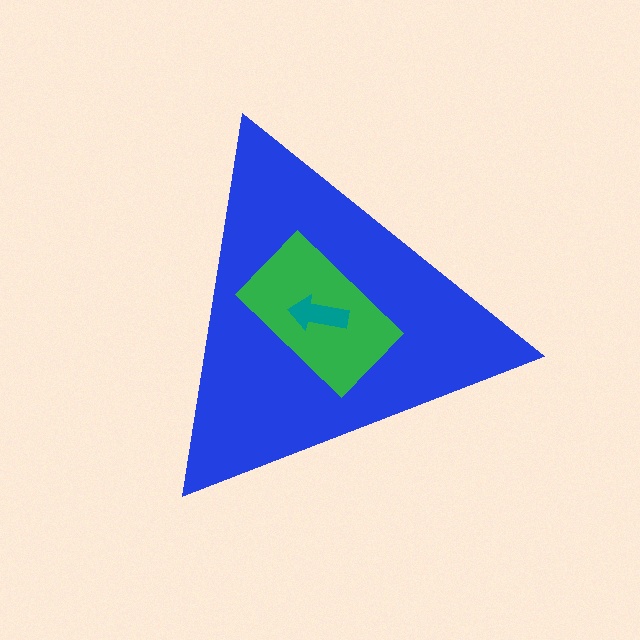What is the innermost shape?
The teal arrow.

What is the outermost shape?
The blue triangle.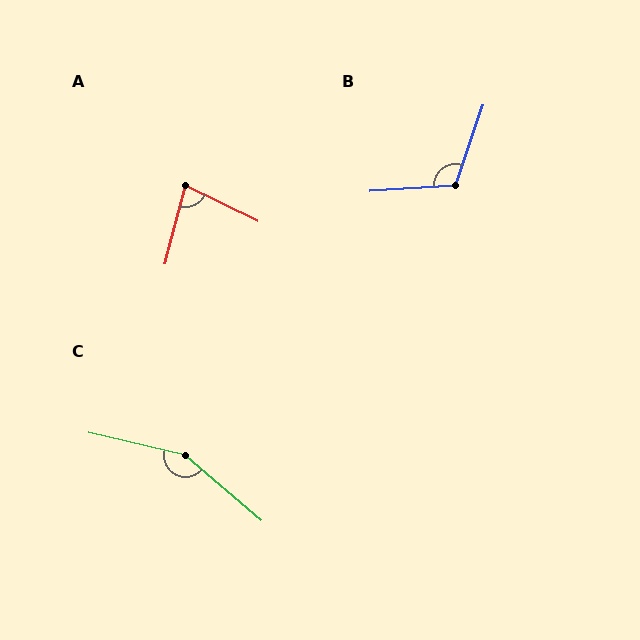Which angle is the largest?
C, at approximately 153 degrees.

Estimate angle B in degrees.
Approximately 113 degrees.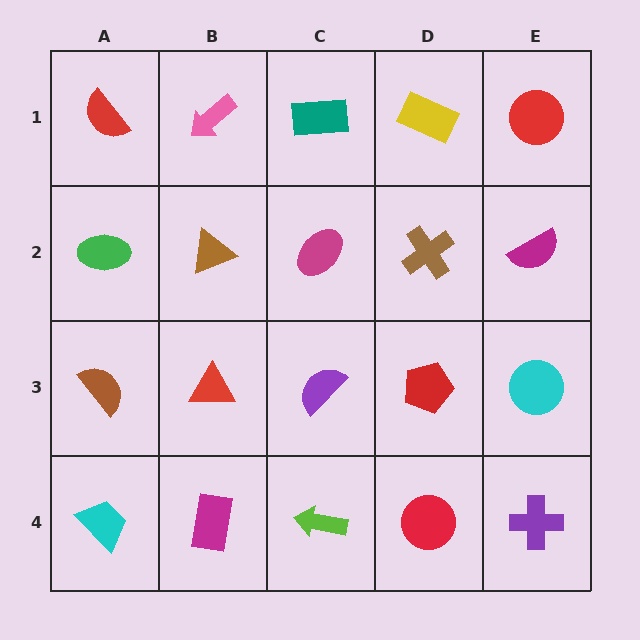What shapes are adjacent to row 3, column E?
A magenta semicircle (row 2, column E), a purple cross (row 4, column E), a red pentagon (row 3, column D).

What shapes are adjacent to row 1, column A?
A green ellipse (row 2, column A), a pink arrow (row 1, column B).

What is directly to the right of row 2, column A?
A brown triangle.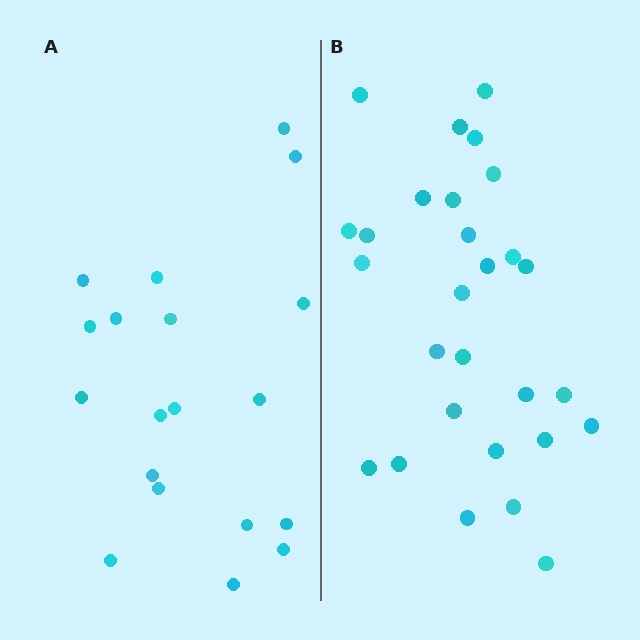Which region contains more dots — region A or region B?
Region B (the right region) has more dots.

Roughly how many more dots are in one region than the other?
Region B has roughly 8 or so more dots than region A.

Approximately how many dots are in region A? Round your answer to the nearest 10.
About 20 dots. (The exact count is 19, which rounds to 20.)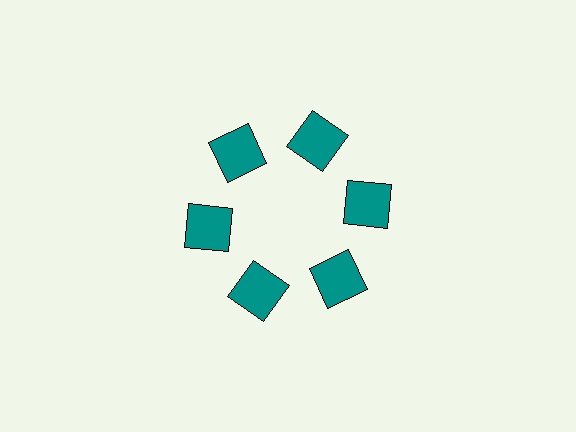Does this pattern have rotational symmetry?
Yes, this pattern has 6-fold rotational symmetry. It looks the same after rotating 60 degrees around the center.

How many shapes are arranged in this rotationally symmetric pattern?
There are 6 shapes, arranged in 6 groups of 1.